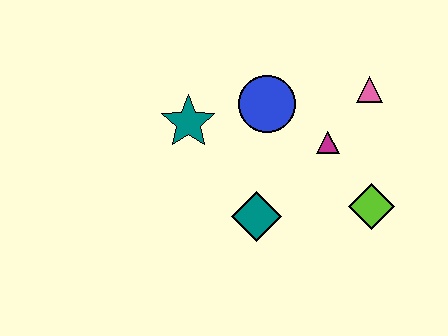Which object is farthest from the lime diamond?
The teal star is farthest from the lime diamond.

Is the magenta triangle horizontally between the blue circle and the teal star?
No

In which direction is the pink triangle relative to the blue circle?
The pink triangle is to the right of the blue circle.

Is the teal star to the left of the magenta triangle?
Yes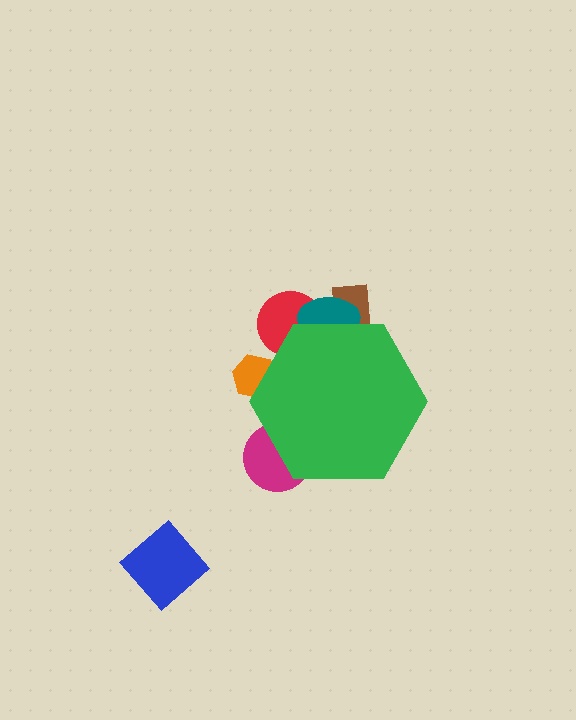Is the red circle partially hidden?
Yes, the red circle is partially hidden behind the green hexagon.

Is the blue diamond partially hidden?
No, the blue diamond is fully visible.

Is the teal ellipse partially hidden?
Yes, the teal ellipse is partially hidden behind the green hexagon.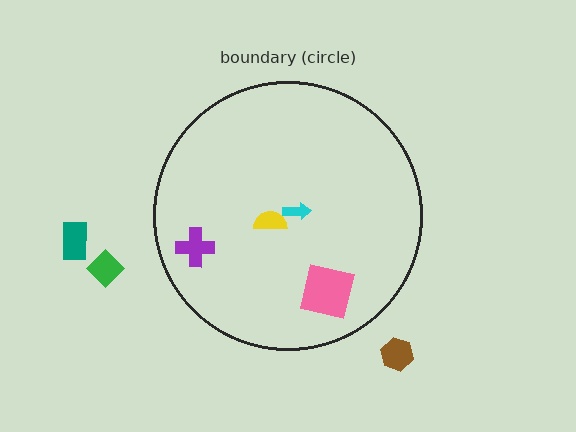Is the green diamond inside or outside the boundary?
Outside.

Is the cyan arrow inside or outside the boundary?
Inside.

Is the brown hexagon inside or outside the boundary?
Outside.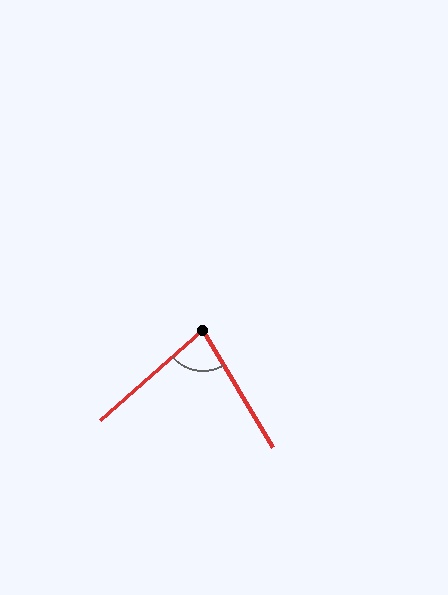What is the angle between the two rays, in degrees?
Approximately 80 degrees.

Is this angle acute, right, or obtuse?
It is acute.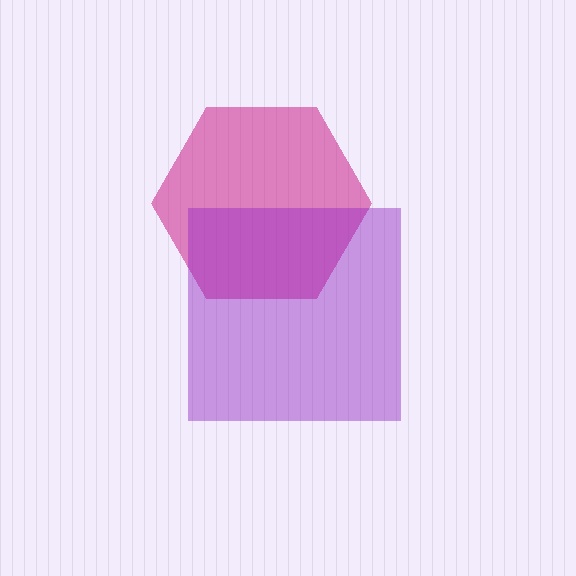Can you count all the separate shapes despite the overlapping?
Yes, there are 2 separate shapes.